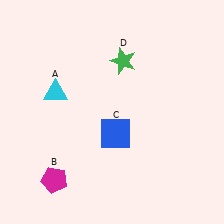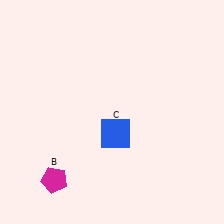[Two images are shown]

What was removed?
The cyan triangle (A), the green star (D) were removed in Image 2.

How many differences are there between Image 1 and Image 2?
There are 2 differences between the two images.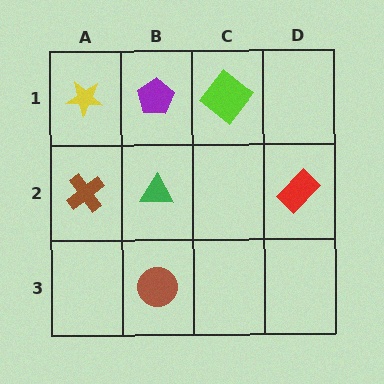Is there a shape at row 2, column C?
No, that cell is empty.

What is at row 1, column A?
A yellow star.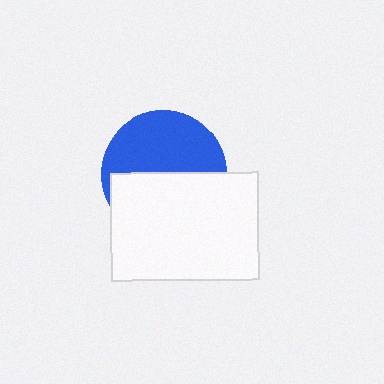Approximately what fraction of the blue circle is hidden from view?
Roughly 50% of the blue circle is hidden behind the white rectangle.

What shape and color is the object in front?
The object in front is a white rectangle.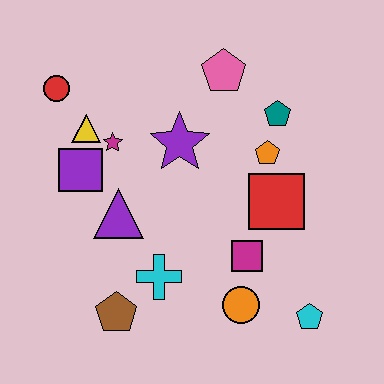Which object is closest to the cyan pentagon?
The orange circle is closest to the cyan pentagon.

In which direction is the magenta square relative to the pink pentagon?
The magenta square is below the pink pentagon.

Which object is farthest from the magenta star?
The cyan pentagon is farthest from the magenta star.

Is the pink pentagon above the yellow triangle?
Yes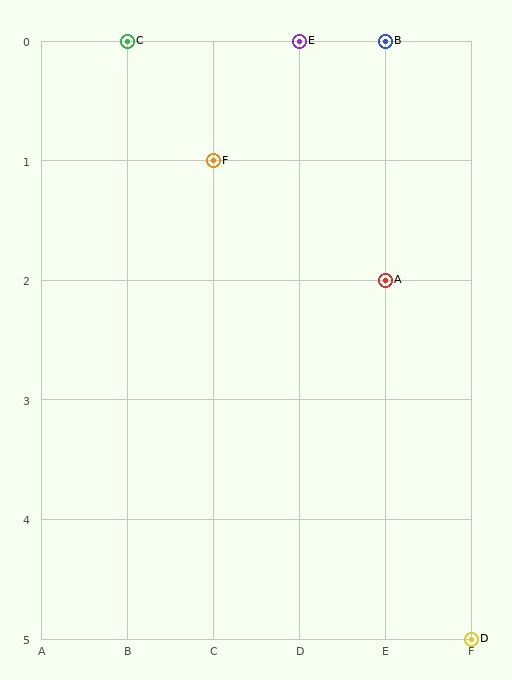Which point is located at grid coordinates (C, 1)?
Point F is at (C, 1).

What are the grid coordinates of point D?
Point D is at grid coordinates (F, 5).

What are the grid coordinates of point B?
Point B is at grid coordinates (E, 0).